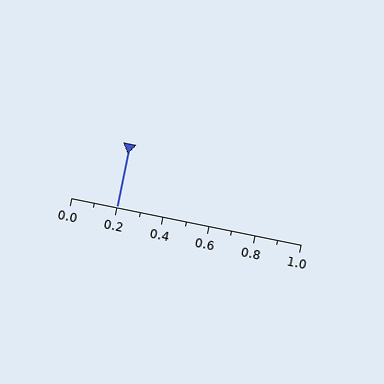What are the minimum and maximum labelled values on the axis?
The axis runs from 0.0 to 1.0.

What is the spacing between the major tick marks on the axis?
The major ticks are spaced 0.2 apart.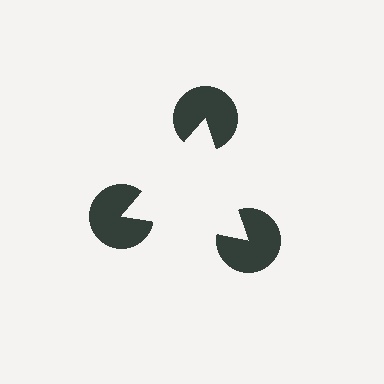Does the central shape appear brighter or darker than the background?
It typically appears slightly brighter than the background, even though no actual brightness change is drawn.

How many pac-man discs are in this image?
There are 3 — one at each vertex of the illusory triangle.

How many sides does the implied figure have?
3 sides.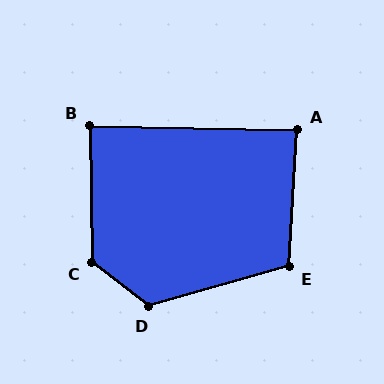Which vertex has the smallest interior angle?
A, at approximately 88 degrees.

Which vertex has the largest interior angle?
C, at approximately 129 degrees.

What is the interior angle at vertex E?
Approximately 109 degrees (obtuse).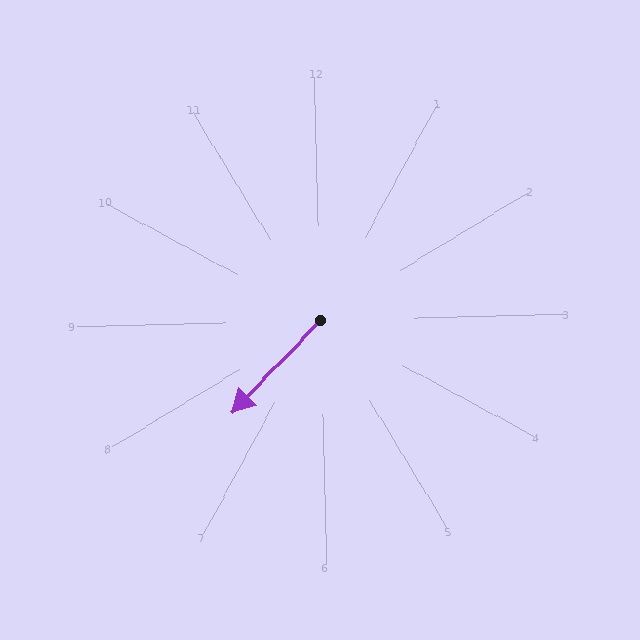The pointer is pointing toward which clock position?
Roughly 7 o'clock.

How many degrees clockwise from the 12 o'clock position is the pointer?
Approximately 225 degrees.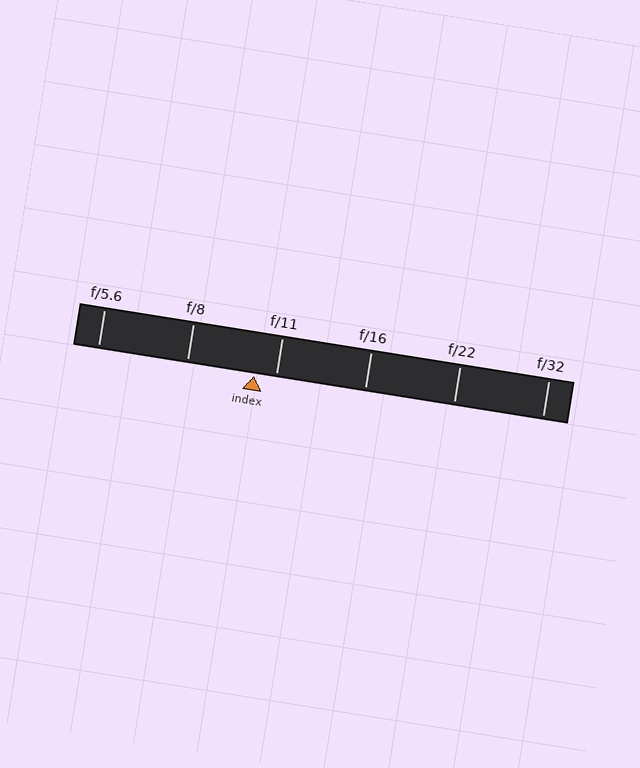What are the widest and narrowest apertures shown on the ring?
The widest aperture shown is f/5.6 and the narrowest is f/32.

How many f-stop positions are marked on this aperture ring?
There are 6 f-stop positions marked.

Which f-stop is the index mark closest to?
The index mark is closest to f/11.